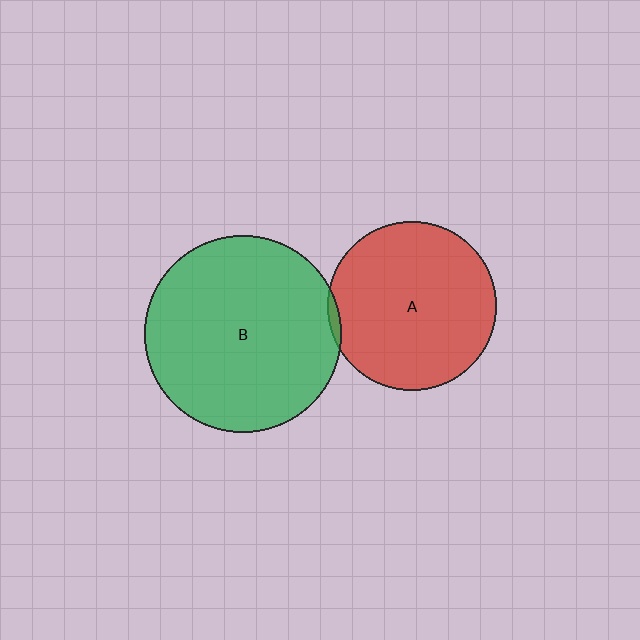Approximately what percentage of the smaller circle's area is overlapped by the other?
Approximately 5%.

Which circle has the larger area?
Circle B (green).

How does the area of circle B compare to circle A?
Approximately 1.4 times.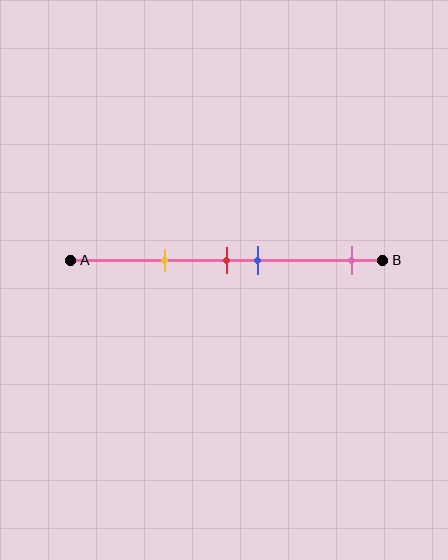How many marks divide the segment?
There are 4 marks dividing the segment.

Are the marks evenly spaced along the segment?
No, the marks are not evenly spaced.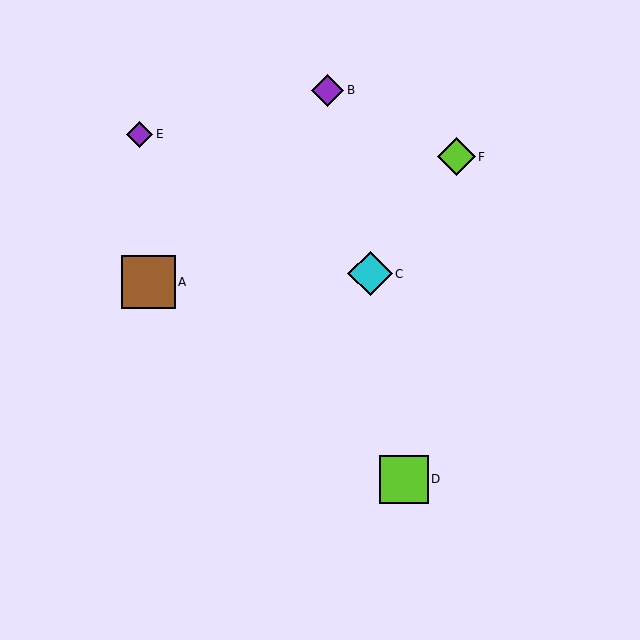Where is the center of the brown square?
The center of the brown square is at (149, 282).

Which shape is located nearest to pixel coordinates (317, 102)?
The purple diamond (labeled B) at (328, 90) is nearest to that location.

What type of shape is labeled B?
Shape B is a purple diamond.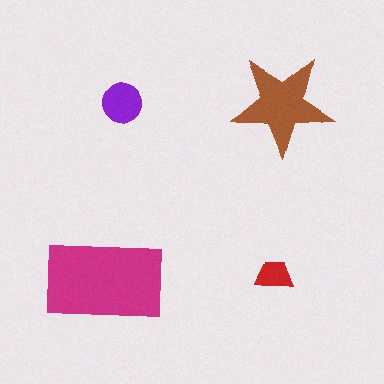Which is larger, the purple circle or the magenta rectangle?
The magenta rectangle.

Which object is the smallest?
The red trapezoid.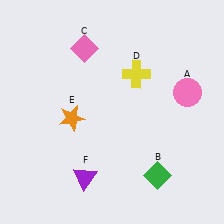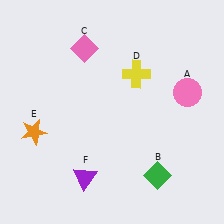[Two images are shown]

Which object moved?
The orange star (E) moved left.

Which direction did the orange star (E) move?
The orange star (E) moved left.